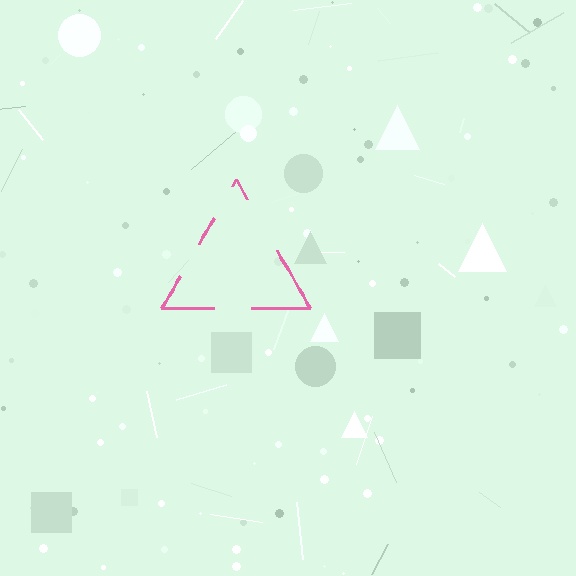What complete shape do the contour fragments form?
The contour fragments form a triangle.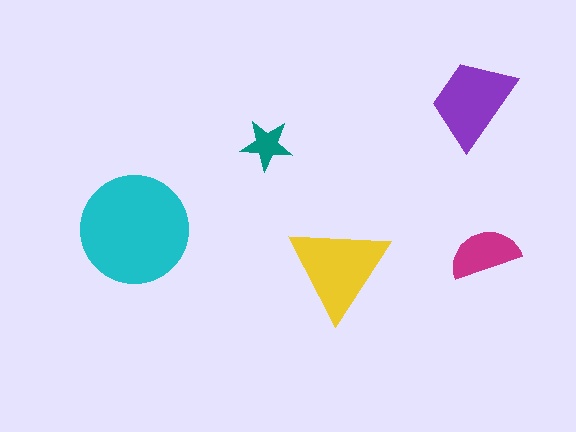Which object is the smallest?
The teal star.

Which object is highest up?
The purple trapezoid is topmost.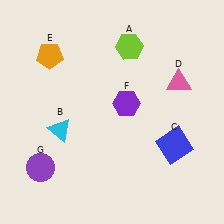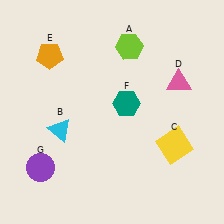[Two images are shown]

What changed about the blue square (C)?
In Image 1, C is blue. In Image 2, it changed to yellow.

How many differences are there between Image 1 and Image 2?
There are 2 differences between the two images.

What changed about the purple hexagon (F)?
In Image 1, F is purple. In Image 2, it changed to teal.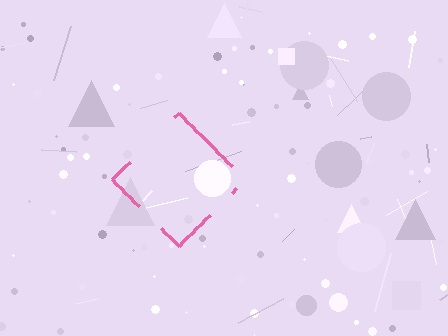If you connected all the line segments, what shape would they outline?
They would outline a diamond.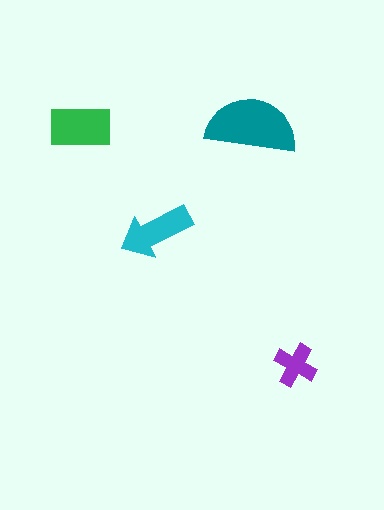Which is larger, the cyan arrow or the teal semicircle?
The teal semicircle.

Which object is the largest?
The teal semicircle.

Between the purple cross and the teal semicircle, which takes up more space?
The teal semicircle.